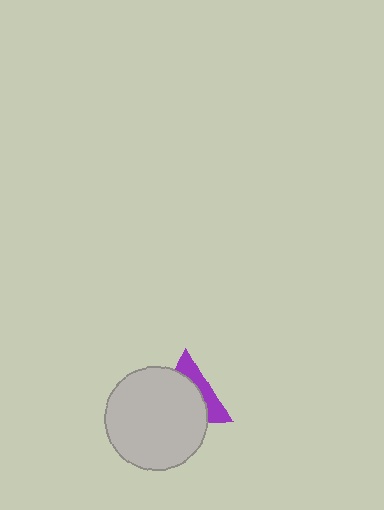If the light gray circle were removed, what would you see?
You would see the complete purple triangle.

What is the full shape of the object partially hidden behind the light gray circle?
The partially hidden object is a purple triangle.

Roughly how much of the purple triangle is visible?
A small part of it is visible (roughly 35%).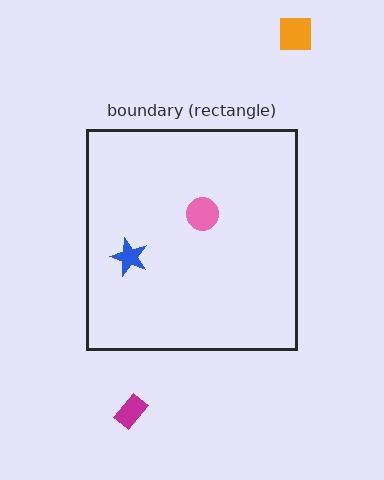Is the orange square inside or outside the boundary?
Outside.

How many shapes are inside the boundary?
2 inside, 2 outside.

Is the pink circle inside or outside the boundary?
Inside.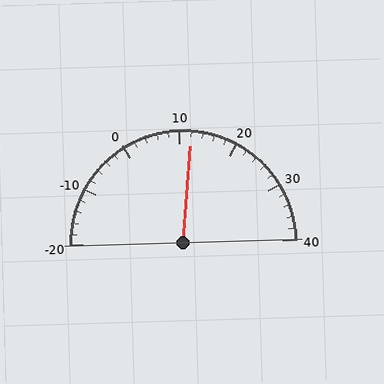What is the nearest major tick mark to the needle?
The nearest major tick mark is 10.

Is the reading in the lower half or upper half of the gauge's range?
The reading is in the upper half of the range (-20 to 40).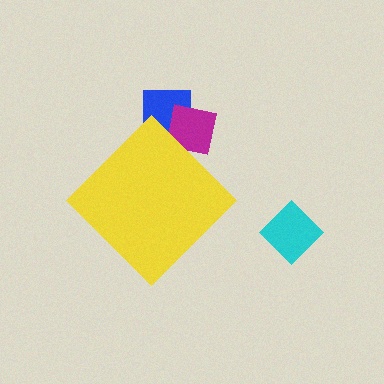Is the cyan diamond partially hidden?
No, the cyan diamond is fully visible.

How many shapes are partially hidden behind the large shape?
2 shapes are partially hidden.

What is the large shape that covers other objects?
A yellow diamond.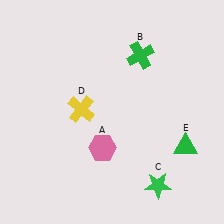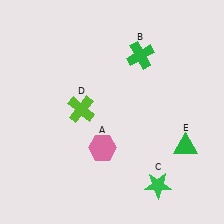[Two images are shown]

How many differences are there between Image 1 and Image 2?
There is 1 difference between the two images.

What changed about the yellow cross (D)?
In Image 1, D is yellow. In Image 2, it changed to lime.